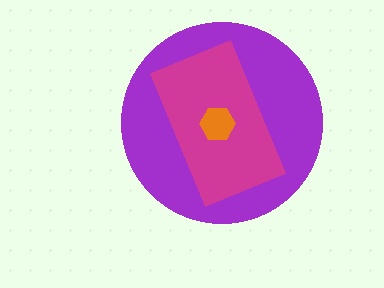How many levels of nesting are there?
3.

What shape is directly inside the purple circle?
The magenta rectangle.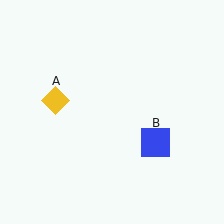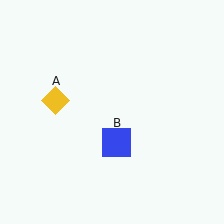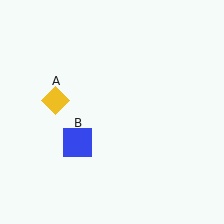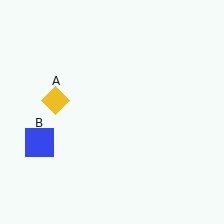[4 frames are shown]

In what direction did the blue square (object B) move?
The blue square (object B) moved left.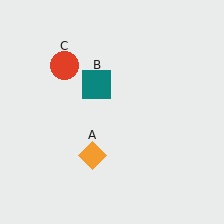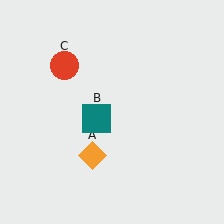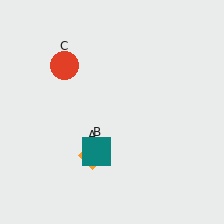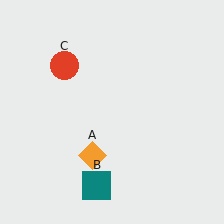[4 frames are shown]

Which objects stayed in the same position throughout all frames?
Orange diamond (object A) and red circle (object C) remained stationary.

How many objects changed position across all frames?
1 object changed position: teal square (object B).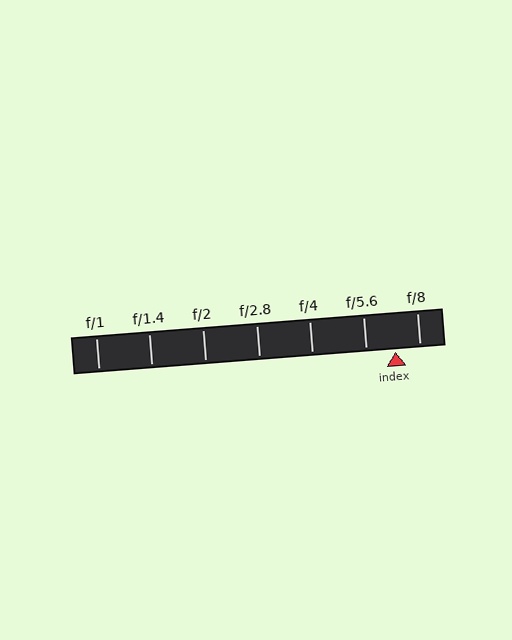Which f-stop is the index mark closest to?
The index mark is closest to f/8.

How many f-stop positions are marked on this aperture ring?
There are 7 f-stop positions marked.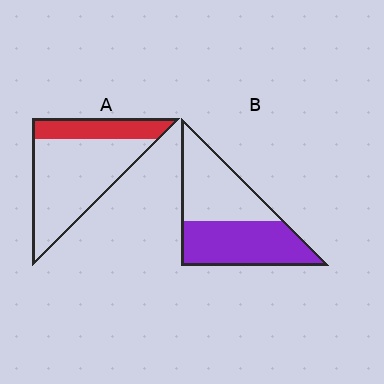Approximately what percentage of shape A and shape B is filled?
A is approximately 25% and B is approximately 50%.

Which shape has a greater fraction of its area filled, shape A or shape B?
Shape B.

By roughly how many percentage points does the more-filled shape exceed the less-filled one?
By roughly 25 percentage points (B over A).